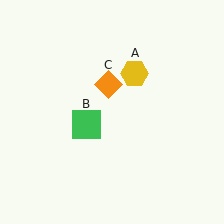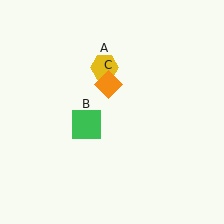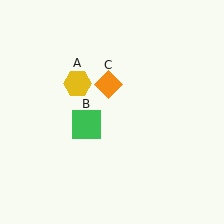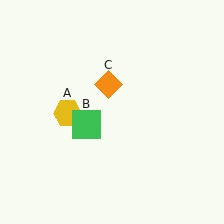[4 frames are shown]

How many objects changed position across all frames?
1 object changed position: yellow hexagon (object A).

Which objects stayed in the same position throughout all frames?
Green square (object B) and orange diamond (object C) remained stationary.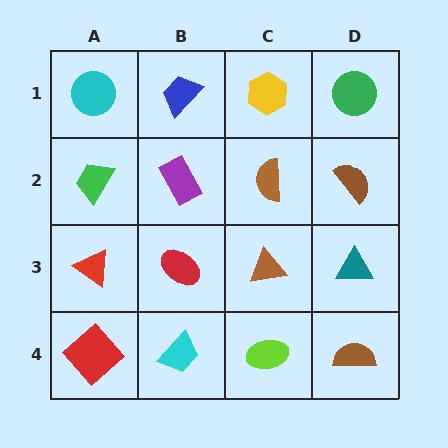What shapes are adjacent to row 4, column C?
A brown triangle (row 3, column C), a cyan trapezoid (row 4, column B), a brown semicircle (row 4, column D).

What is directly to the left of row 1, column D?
A yellow hexagon.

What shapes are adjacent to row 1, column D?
A brown semicircle (row 2, column D), a yellow hexagon (row 1, column C).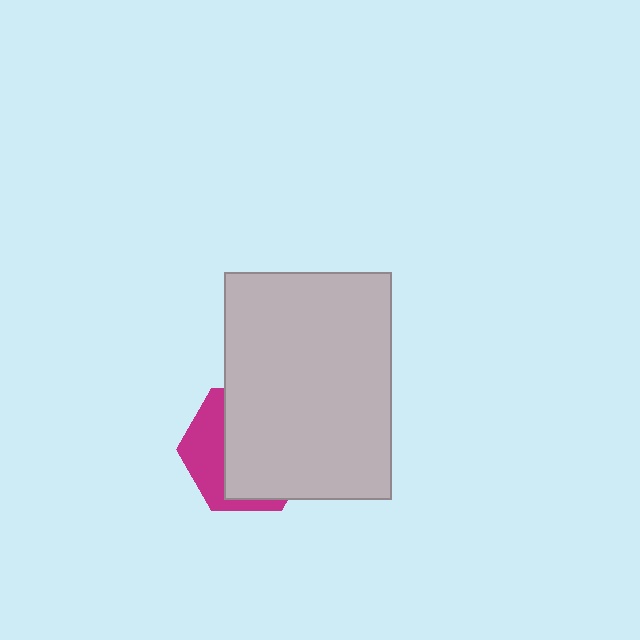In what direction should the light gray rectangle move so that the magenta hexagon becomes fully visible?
The light gray rectangle should move right. That is the shortest direction to clear the overlap and leave the magenta hexagon fully visible.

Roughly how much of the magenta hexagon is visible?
A small part of it is visible (roughly 34%).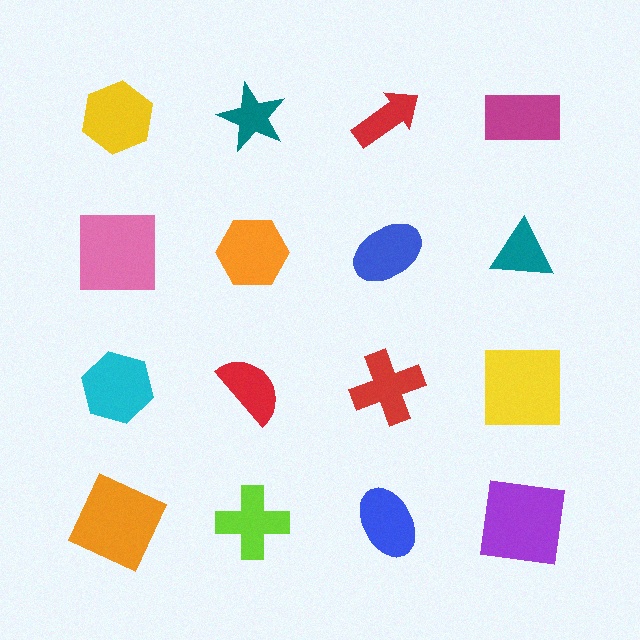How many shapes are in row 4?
4 shapes.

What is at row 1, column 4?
A magenta rectangle.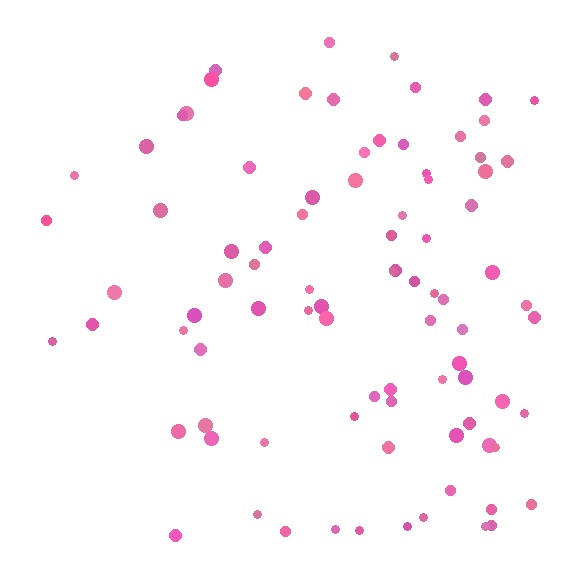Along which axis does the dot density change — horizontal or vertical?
Horizontal.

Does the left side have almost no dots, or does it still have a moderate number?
Still a moderate number, just noticeably fewer than the right.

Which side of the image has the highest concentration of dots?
The right.